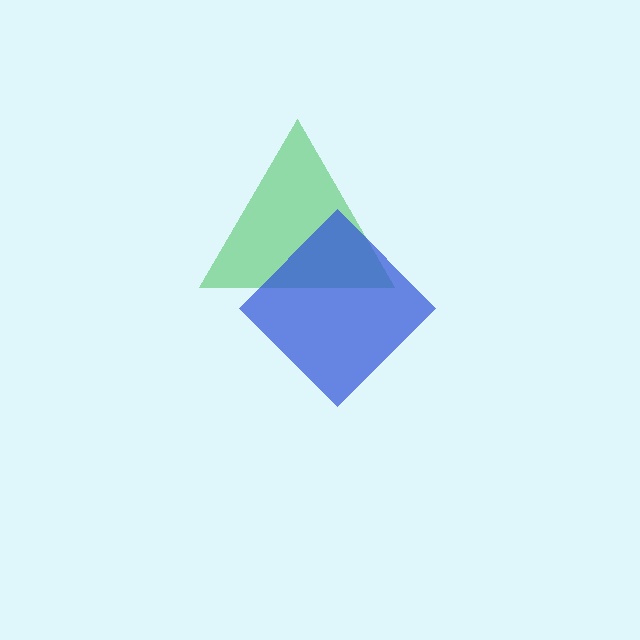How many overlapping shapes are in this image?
There are 2 overlapping shapes in the image.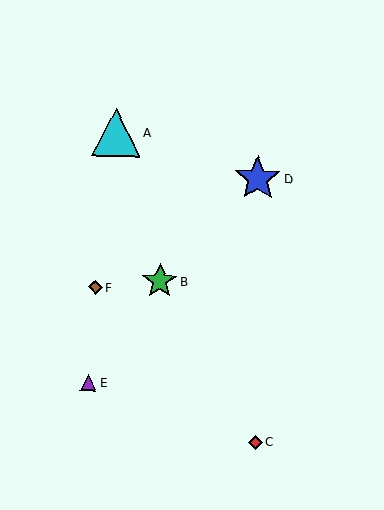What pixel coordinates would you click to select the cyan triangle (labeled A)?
Click at (116, 132) to select the cyan triangle A.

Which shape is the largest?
The cyan triangle (labeled A) is the largest.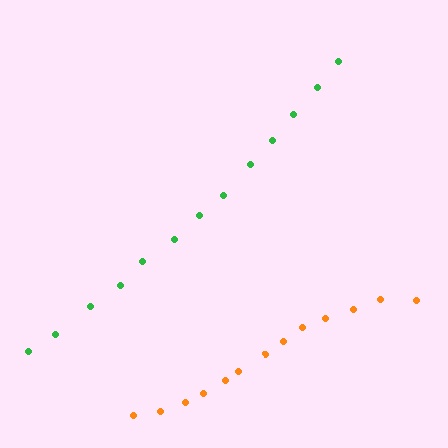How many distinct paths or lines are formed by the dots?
There are 2 distinct paths.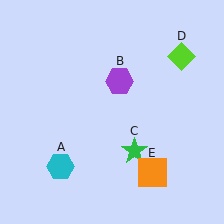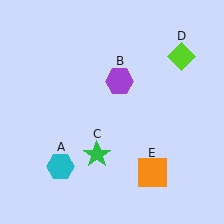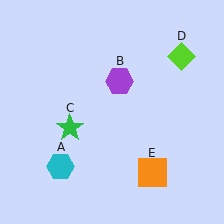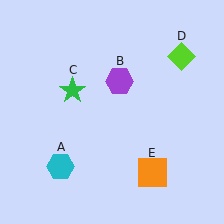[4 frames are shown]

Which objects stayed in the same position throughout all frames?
Cyan hexagon (object A) and purple hexagon (object B) and lime diamond (object D) and orange square (object E) remained stationary.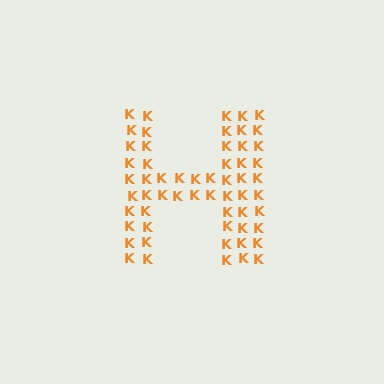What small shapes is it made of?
It is made of small letter K's.